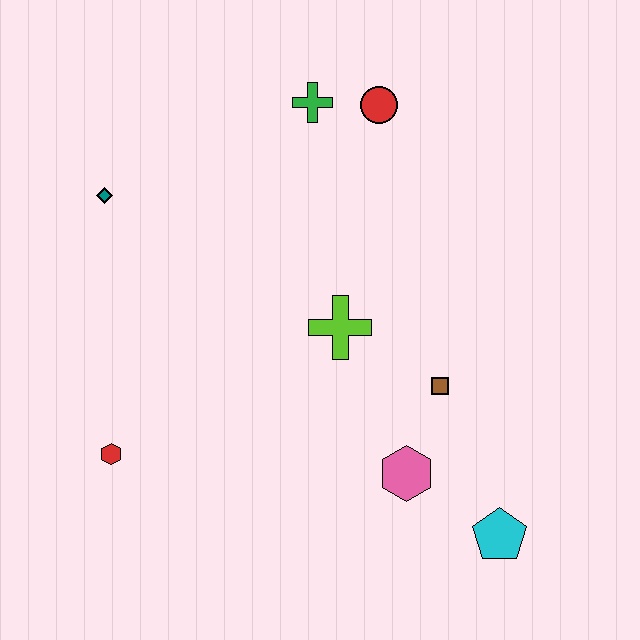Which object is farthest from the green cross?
The cyan pentagon is farthest from the green cross.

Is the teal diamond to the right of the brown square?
No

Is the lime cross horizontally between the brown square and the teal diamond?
Yes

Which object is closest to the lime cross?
The brown square is closest to the lime cross.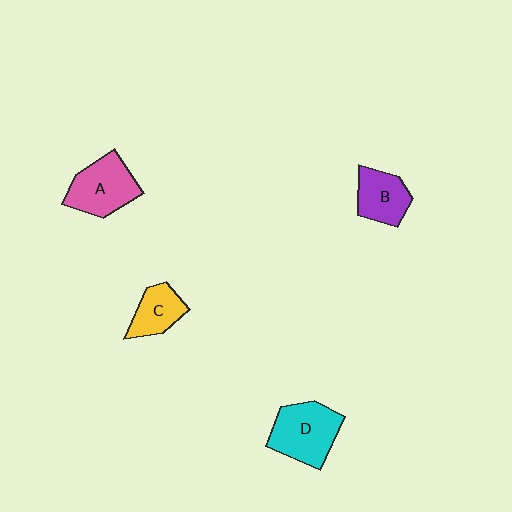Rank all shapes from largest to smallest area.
From largest to smallest: D (cyan), A (pink), B (purple), C (yellow).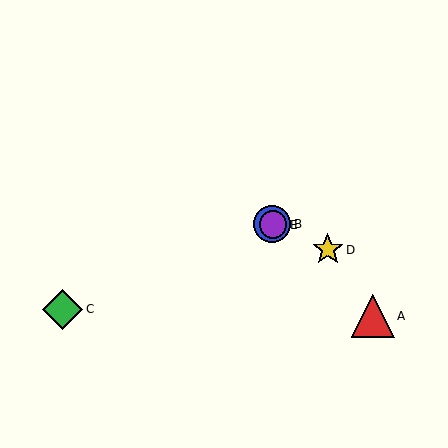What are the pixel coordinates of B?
Object B is at (272, 224).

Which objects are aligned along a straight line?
Objects B, D, E are aligned along a straight line.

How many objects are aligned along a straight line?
3 objects (B, D, E) are aligned along a straight line.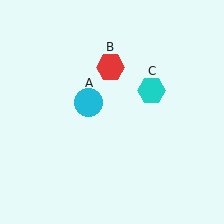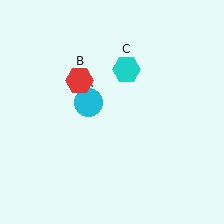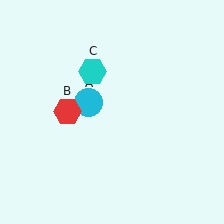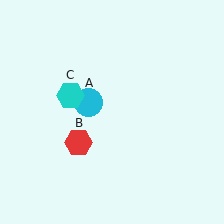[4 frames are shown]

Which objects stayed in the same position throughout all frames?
Cyan circle (object A) remained stationary.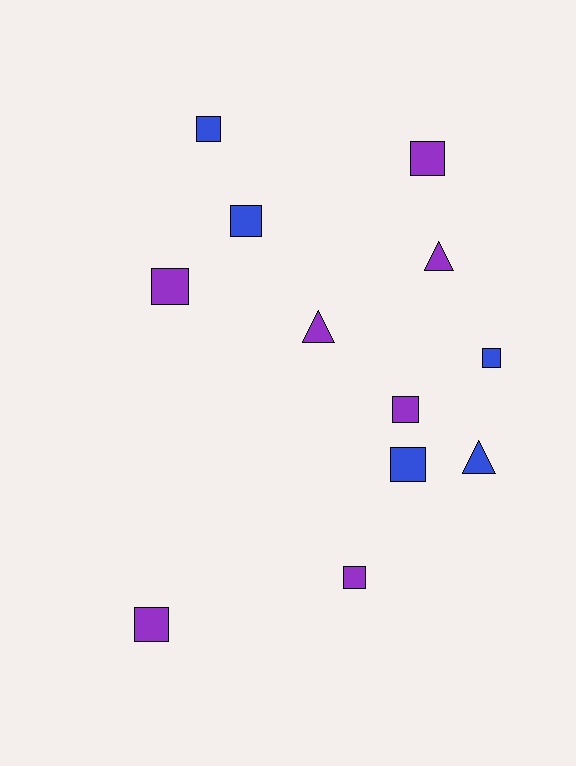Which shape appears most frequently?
Square, with 9 objects.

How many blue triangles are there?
There is 1 blue triangle.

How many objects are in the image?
There are 12 objects.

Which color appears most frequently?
Purple, with 7 objects.